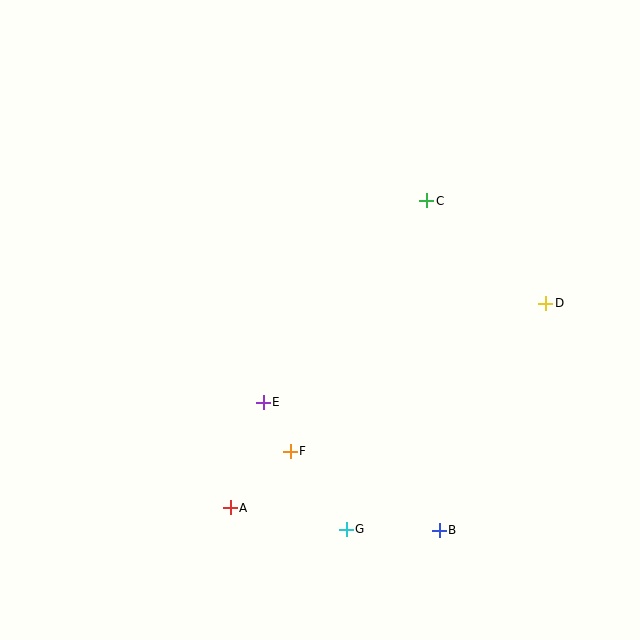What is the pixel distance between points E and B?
The distance between E and B is 218 pixels.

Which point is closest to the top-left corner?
Point C is closest to the top-left corner.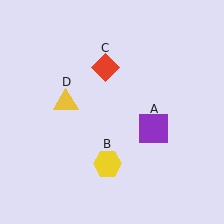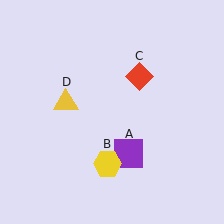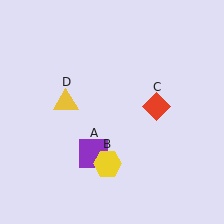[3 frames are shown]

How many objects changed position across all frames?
2 objects changed position: purple square (object A), red diamond (object C).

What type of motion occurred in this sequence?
The purple square (object A), red diamond (object C) rotated clockwise around the center of the scene.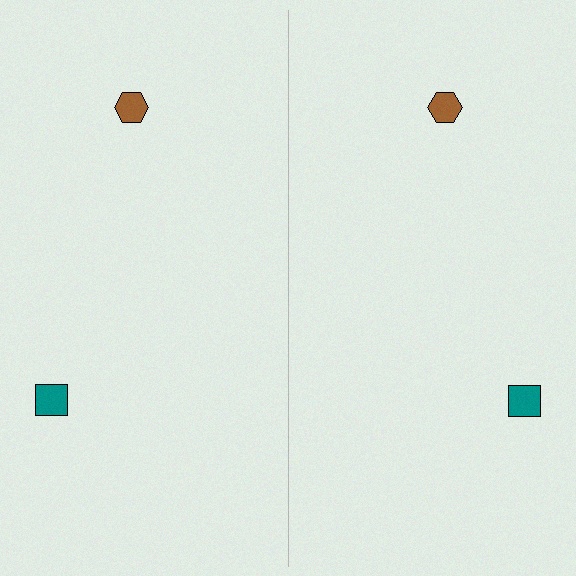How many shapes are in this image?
There are 4 shapes in this image.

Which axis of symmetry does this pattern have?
The pattern has a vertical axis of symmetry running through the center of the image.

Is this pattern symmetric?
Yes, this pattern has bilateral (reflection) symmetry.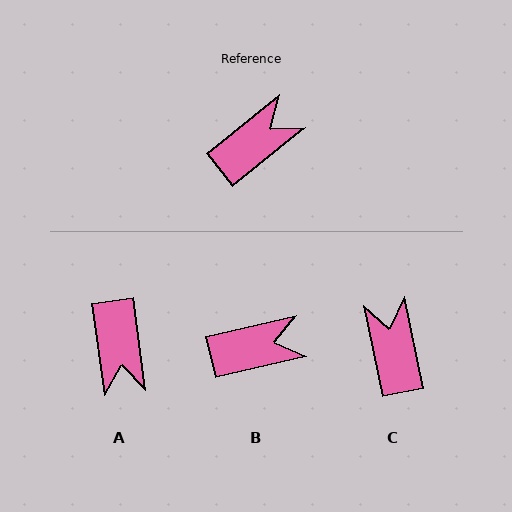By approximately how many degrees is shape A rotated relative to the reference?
Approximately 121 degrees clockwise.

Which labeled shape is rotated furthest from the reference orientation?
A, about 121 degrees away.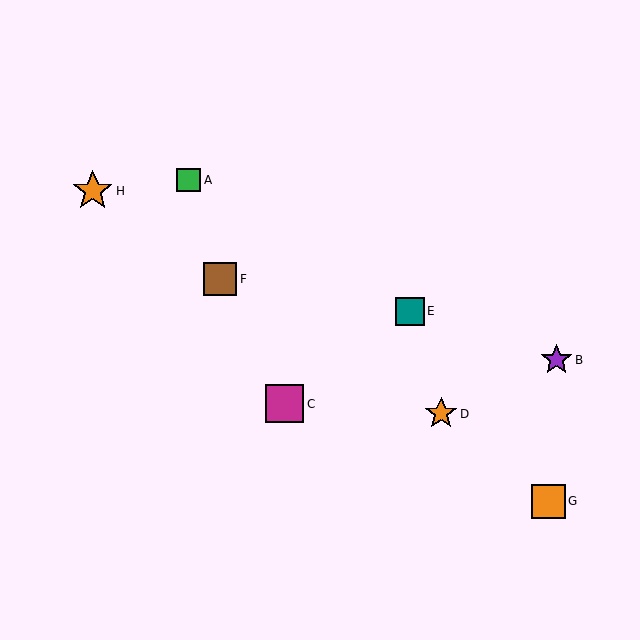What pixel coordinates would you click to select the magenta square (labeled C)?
Click at (284, 404) to select the magenta square C.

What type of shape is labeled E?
Shape E is a teal square.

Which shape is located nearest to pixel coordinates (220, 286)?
The brown square (labeled F) at (220, 279) is nearest to that location.